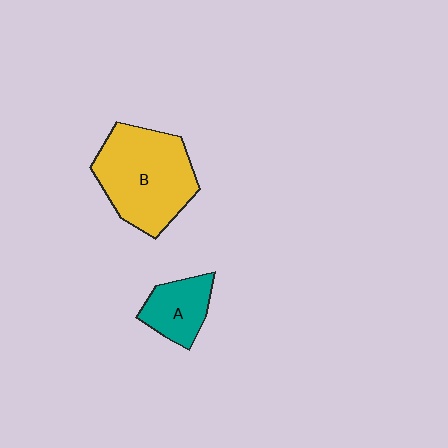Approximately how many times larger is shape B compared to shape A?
Approximately 2.3 times.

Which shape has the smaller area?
Shape A (teal).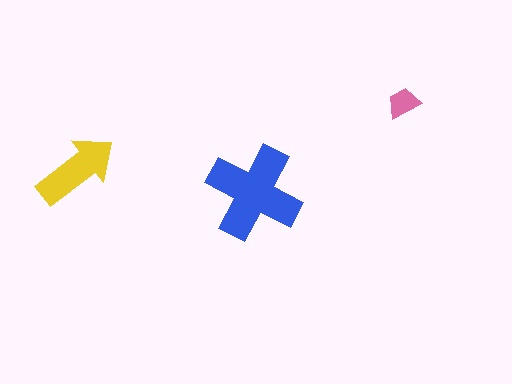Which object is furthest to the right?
The pink trapezoid is rightmost.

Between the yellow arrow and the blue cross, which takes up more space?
The blue cross.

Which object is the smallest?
The pink trapezoid.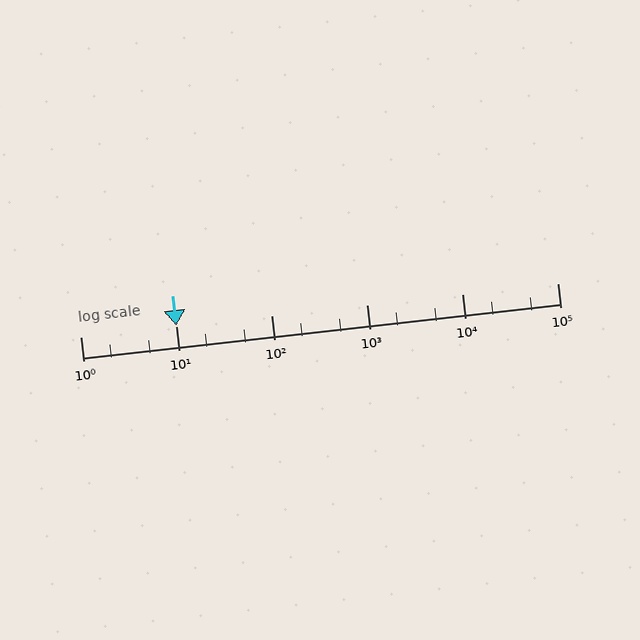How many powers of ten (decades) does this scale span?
The scale spans 5 decades, from 1 to 100000.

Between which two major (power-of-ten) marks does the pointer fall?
The pointer is between 10 and 100.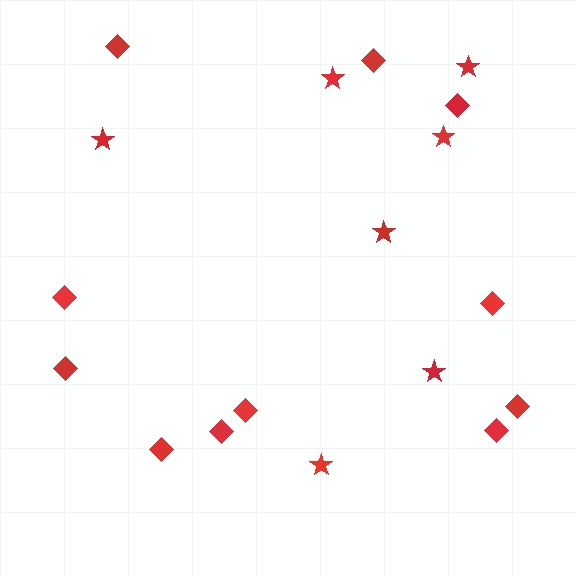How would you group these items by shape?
There are 2 groups: one group of diamonds (11) and one group of stars (7).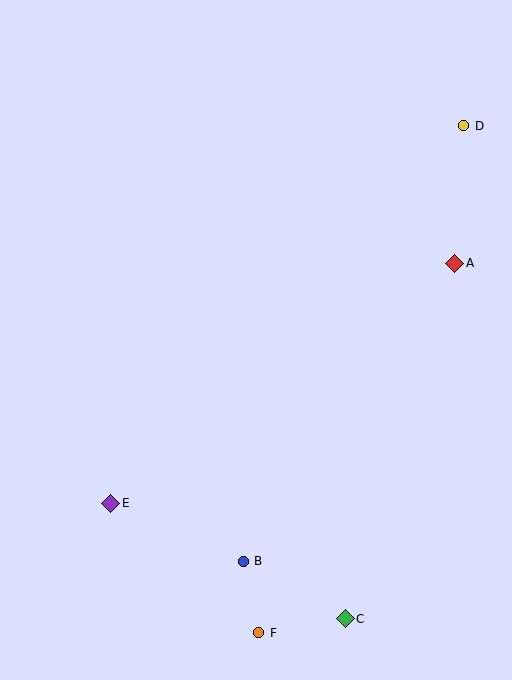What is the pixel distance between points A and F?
The distance between A and F is 419 pixels.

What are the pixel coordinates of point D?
Point D is at (464, 126).